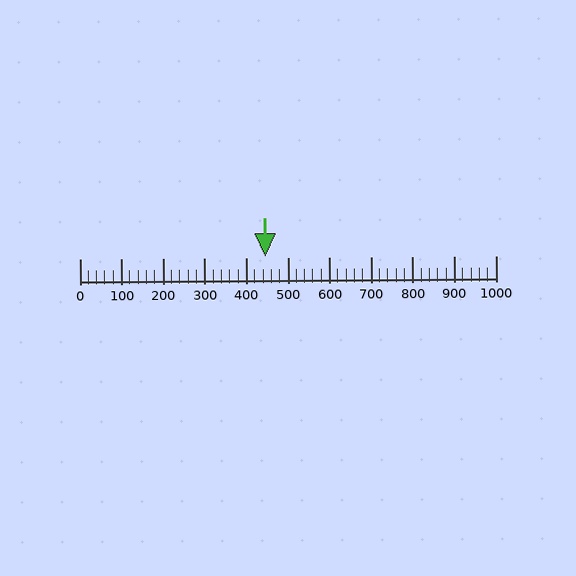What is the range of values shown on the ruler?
The ruler shows values from 0 to 1000.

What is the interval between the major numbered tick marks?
The major tick marks are spaced 100 units apart.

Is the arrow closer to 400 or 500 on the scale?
The arrow is closer to 400.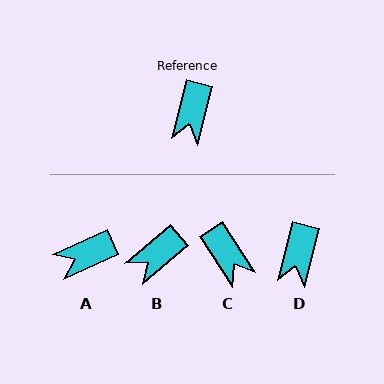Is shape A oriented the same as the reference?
No, it is off by about 53 degrees.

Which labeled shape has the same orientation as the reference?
D.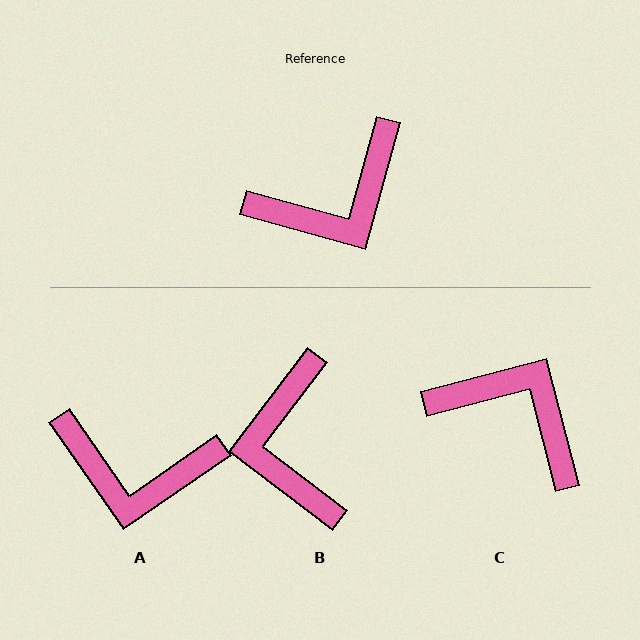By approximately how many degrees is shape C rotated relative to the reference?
Approximately 120 degrees counter-clockwise.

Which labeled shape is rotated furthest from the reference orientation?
C, about 120 degrees away.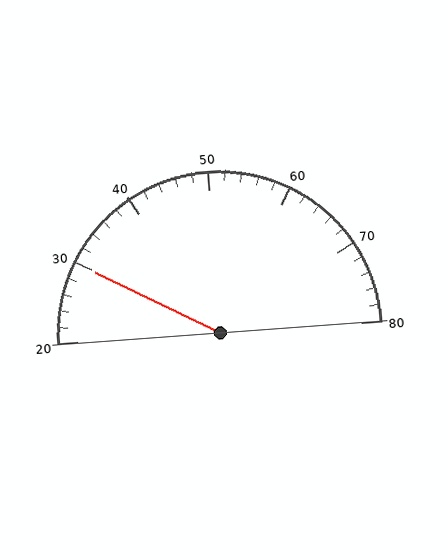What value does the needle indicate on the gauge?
The needle indicates approximately 30.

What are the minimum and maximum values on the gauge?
The gauge ranges from 20 to 80.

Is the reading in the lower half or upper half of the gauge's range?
The reading is in the lower half of the range (20 to 80).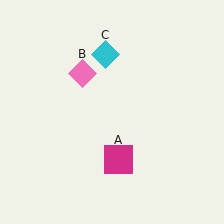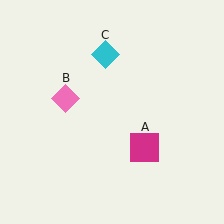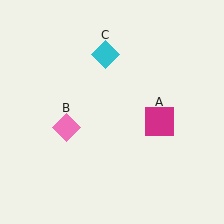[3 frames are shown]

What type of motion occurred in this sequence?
The magenta square (object A), pink diamond (object B) rotated counterclockwise around the center of the scene.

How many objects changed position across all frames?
2 objects changed position: magenta square (object A), pink diamond (object B).